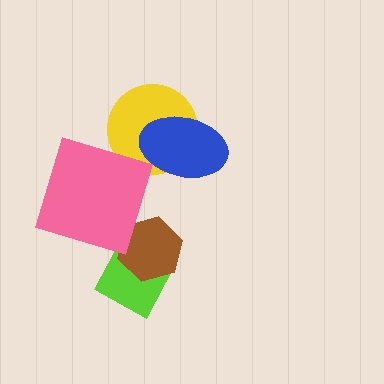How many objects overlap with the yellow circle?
1 object overlaps with the yellow circle.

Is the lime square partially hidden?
Yes, it is partially covered by another shape.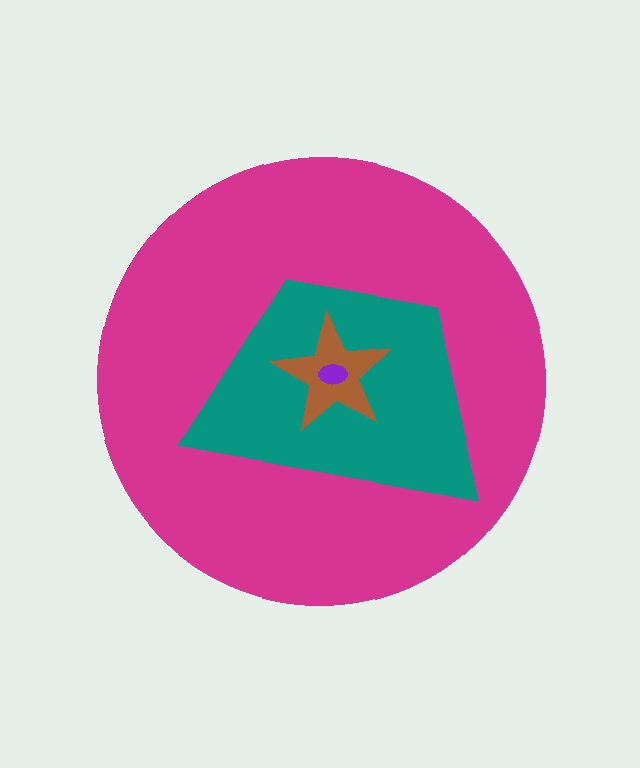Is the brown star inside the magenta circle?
Yes.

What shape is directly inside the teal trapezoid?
The brown star.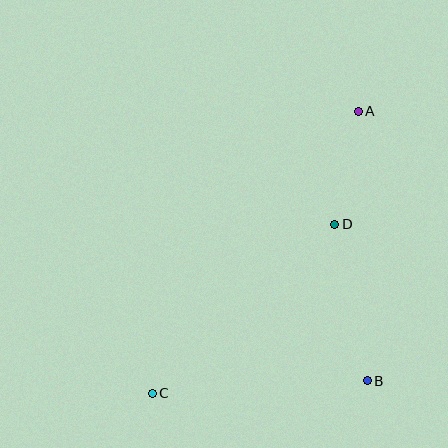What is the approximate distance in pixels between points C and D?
The distance between C and D is approximately 249 pixels.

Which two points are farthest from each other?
Points A and C are farthest from each other.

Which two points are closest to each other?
Points A and D are closest to each other.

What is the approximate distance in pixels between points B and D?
The distance between B and D is approximately 160 pixels.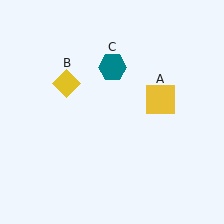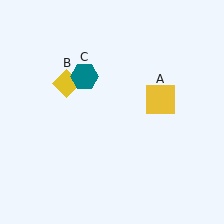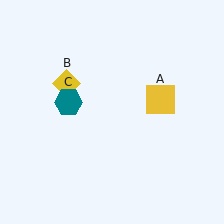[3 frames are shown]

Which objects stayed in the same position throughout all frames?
Yellow square (object A) and yellow diamond (object B) remained stationary.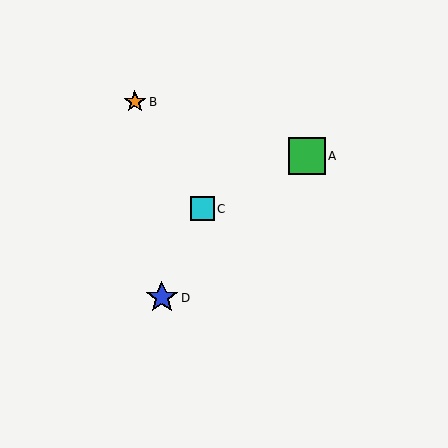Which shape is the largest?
The green square (labeled A) is the largest.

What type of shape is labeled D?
Shape D is a blue star.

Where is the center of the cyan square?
The center of the cyan square is at (202, 209).